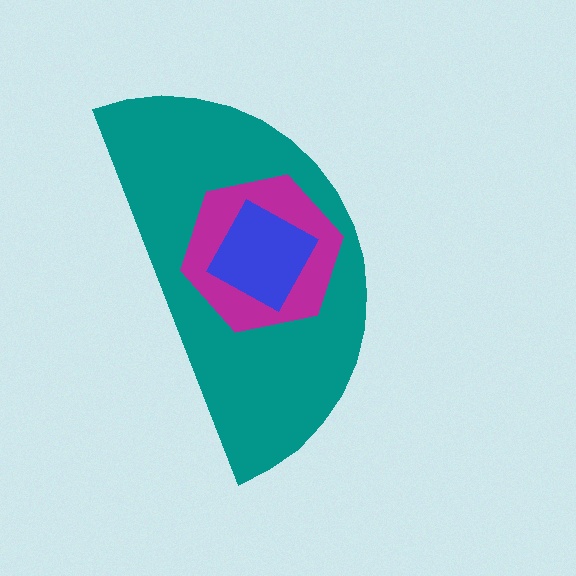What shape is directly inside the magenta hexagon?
The blue diamond.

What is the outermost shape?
The teal semicircle.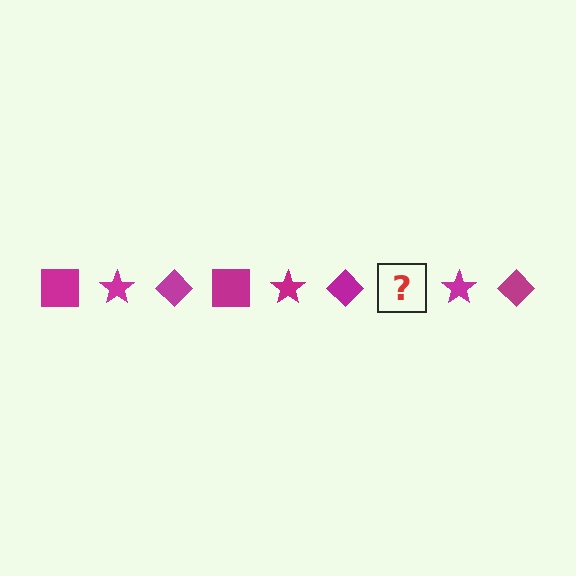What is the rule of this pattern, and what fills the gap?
The rule is that the pattern cycles through square, star, diamond shapes in magenta. The gap should be filled with a magenta square.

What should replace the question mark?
The question mark should be replaced with a magenta square.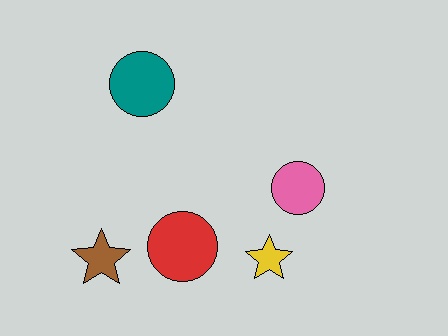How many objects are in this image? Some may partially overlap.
There are 5 objects.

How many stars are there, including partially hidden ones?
There are 2 stars.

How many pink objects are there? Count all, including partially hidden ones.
There is 1 pink object.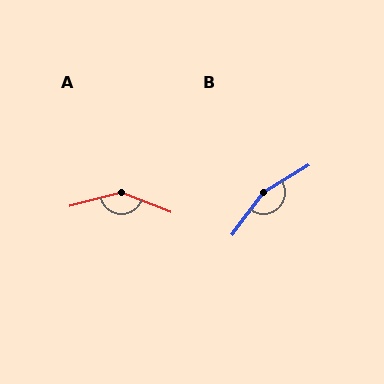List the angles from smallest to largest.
A (144°), B (159°).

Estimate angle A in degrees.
Approximately 144 degrees.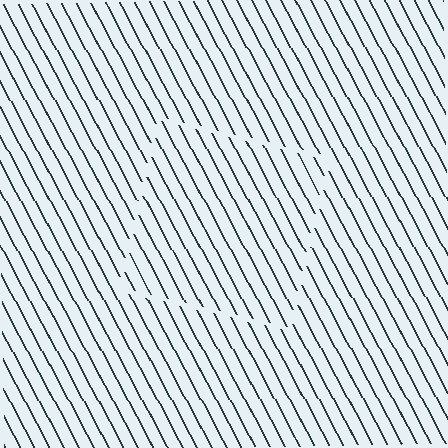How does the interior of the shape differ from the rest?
The interior of the shape contains the same grating, shifted by half a period — the contour is defined by the phase discontinuity where line-ends from the inner and outer gratings abut.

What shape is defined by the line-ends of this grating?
An illusory square. The interior of the shape contains the same grating, shifted by half a period — the contour is defined by the phase discontinuity where line-ends from the inner and outer gratings abut.